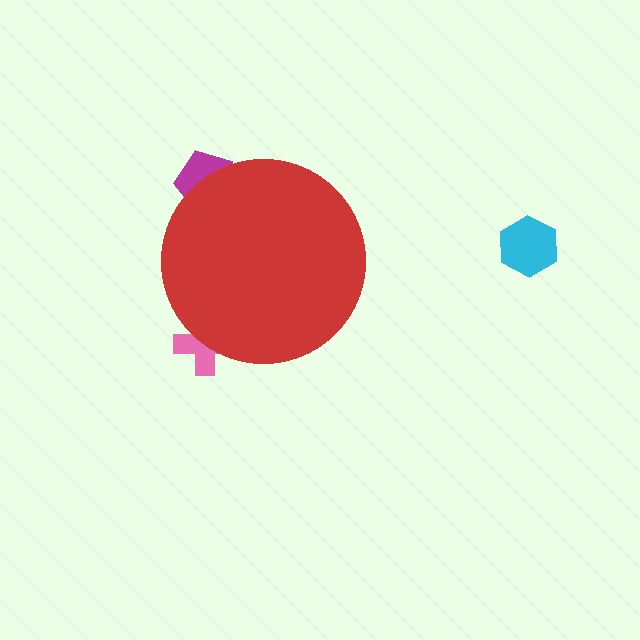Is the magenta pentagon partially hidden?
Yes, the magenta pentagon is partially hidden behind the red circle.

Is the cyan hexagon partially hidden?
No, the cyan hexagon is fully visible.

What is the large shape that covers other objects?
A red circle.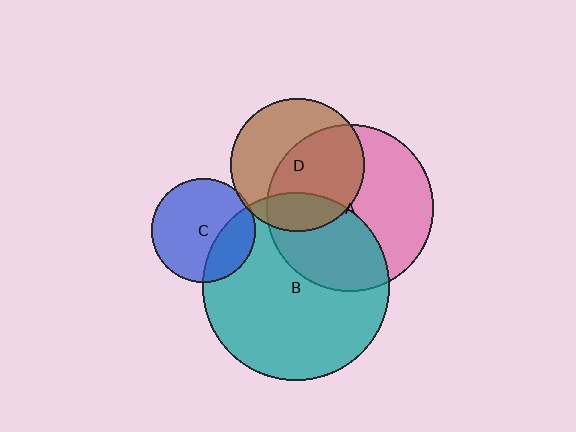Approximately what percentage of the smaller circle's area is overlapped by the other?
Approximately 25%.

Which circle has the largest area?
Circle B (teal).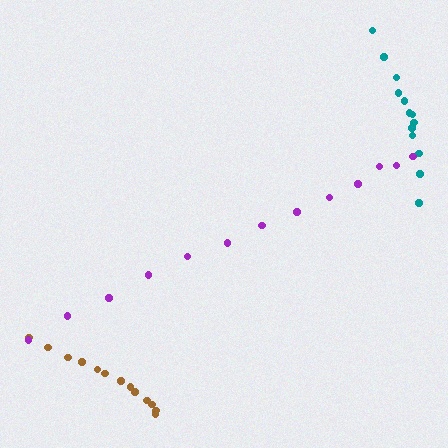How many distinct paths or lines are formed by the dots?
There are 3 distinct paths.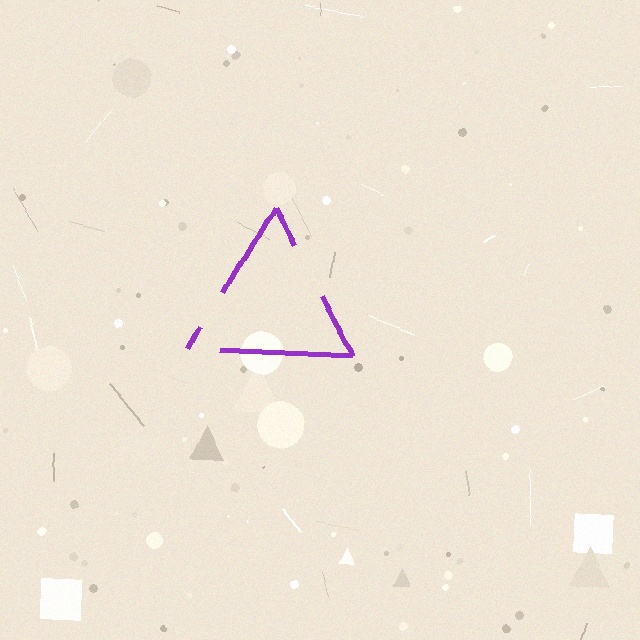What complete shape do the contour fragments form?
The contour fragments form a triangle.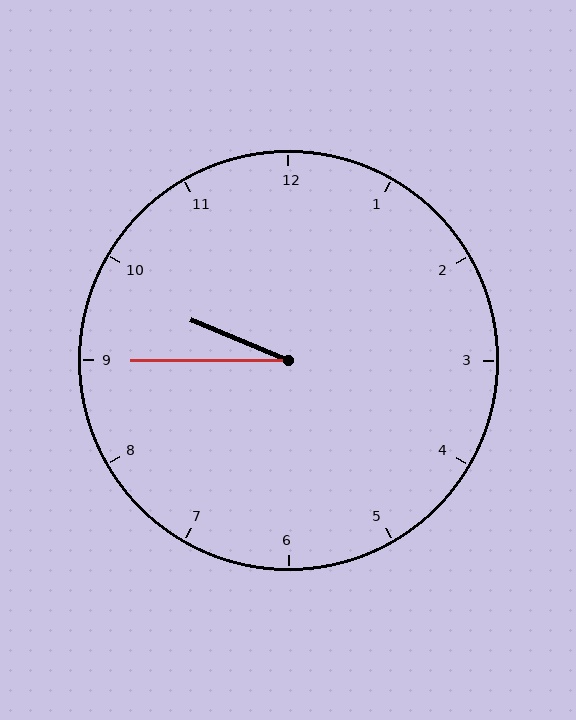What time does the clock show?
9:45.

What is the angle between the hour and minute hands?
Approximately 22 degrees.